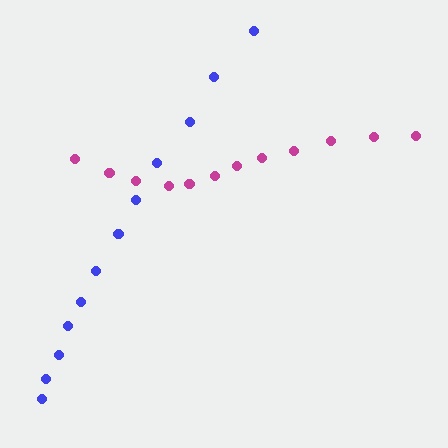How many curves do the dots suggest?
There are 2 distinct paths.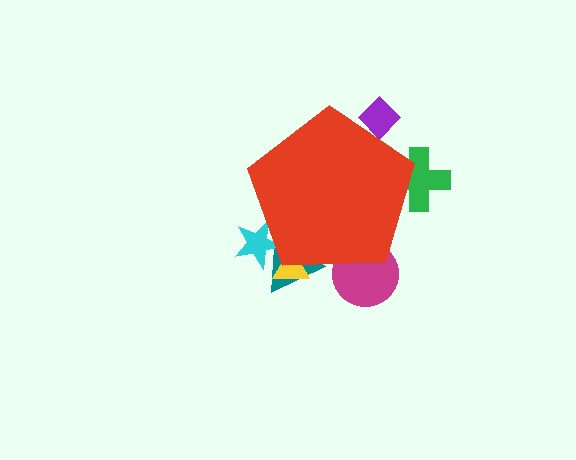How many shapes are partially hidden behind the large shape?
6 shapes are partially hidden.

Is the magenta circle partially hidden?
Yes, the magenta circle is partially hidden behind the red pentagon.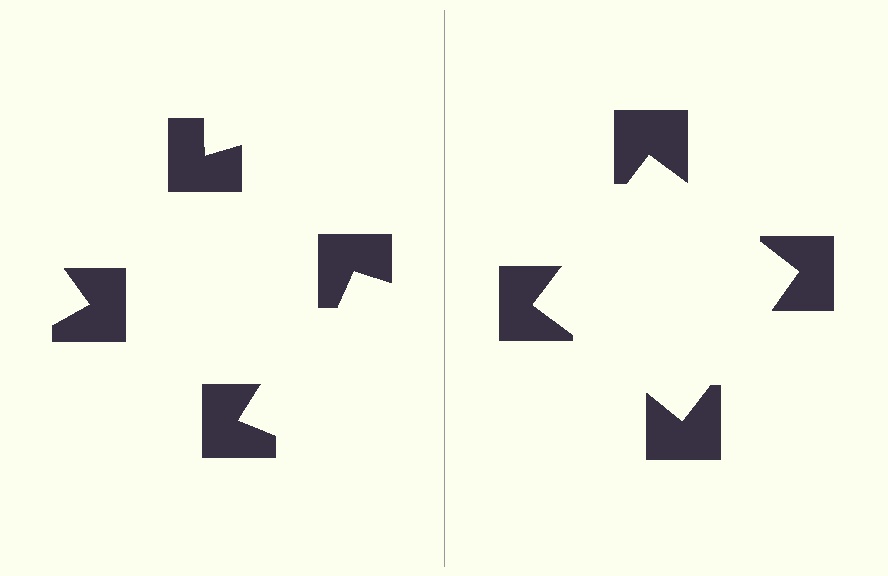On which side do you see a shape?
An illusory square appears on the right side. On the left side the wedge cuts are rotated, so no coherent shape forms.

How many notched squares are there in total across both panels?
8 — 4 on each side.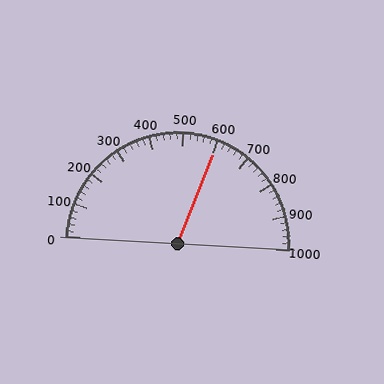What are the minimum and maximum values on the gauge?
The gauge ranges from 0 to 1000.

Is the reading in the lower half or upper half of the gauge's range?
The reading is in the upper half of the range (0 to 1000).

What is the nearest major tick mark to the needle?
The nearest major tick mark is 600.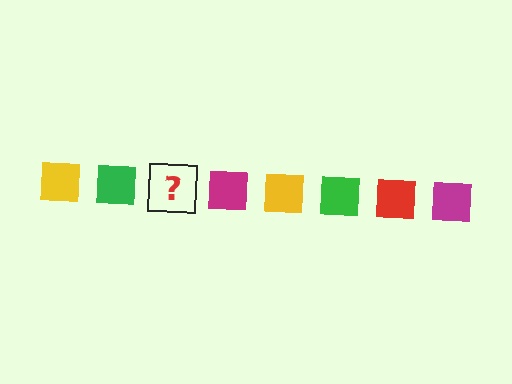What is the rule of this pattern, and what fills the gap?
The rule is that the pattern cycles through yellow, green, red, magenta squares. The gap should be filled with a red square.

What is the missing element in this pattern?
The missing element is a red square.